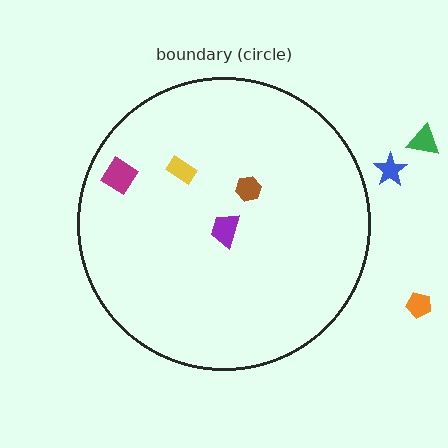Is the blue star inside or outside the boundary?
Outside.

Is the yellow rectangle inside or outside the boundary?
Inside.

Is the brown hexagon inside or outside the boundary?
Inside.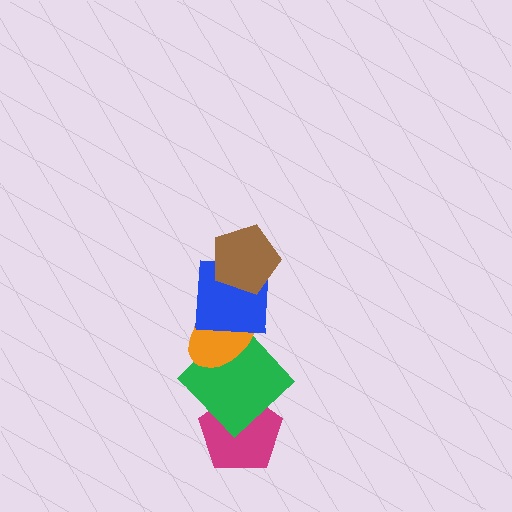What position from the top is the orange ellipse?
The orange ellipse is 3rd from the top.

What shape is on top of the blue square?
The brown pentagon is on top of the blue square.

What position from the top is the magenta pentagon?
The magenta pentagon is 5th from the top.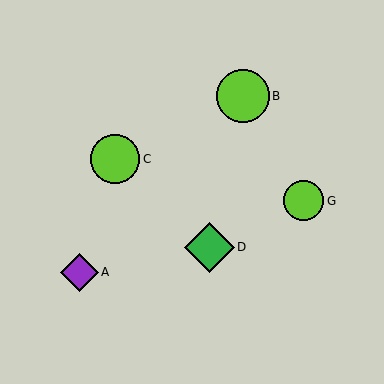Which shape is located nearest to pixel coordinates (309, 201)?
The lime circle (labeled G) at (304, 201) is nearest to that location.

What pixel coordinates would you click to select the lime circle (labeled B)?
Click at (243, 96) to select the lime circle B.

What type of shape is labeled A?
Shape A is a purple diamond.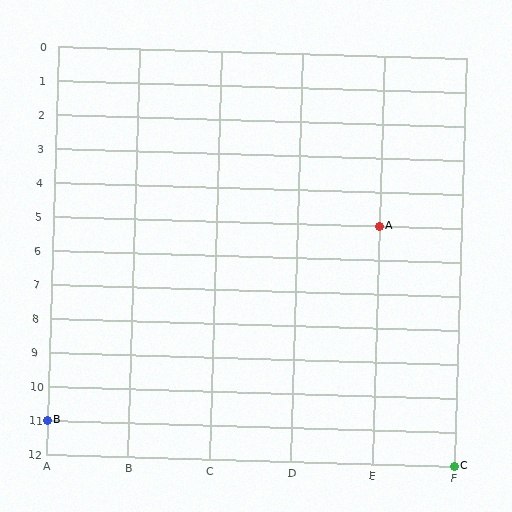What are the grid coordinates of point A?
Point A is at grid coordinates (E, 5).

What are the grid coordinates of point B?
Point B is at grid coordinates (A, 11).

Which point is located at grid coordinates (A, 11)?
Point B is at (A, 11).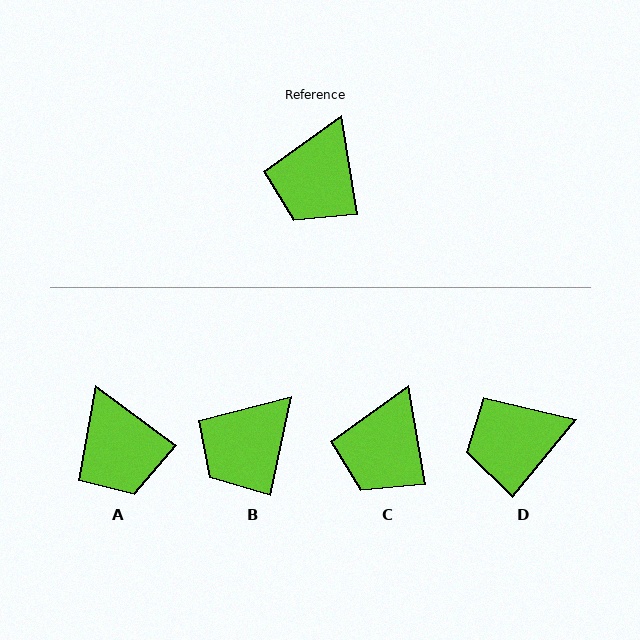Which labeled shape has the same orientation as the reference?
C.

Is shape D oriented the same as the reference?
No, it is off by about 49 degrees.